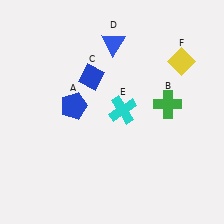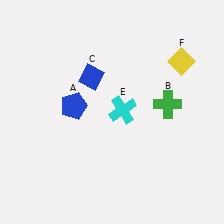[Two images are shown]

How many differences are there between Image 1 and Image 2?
There is 1 difference between the two images.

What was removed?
The blue triangle (D) was removed in Image 2.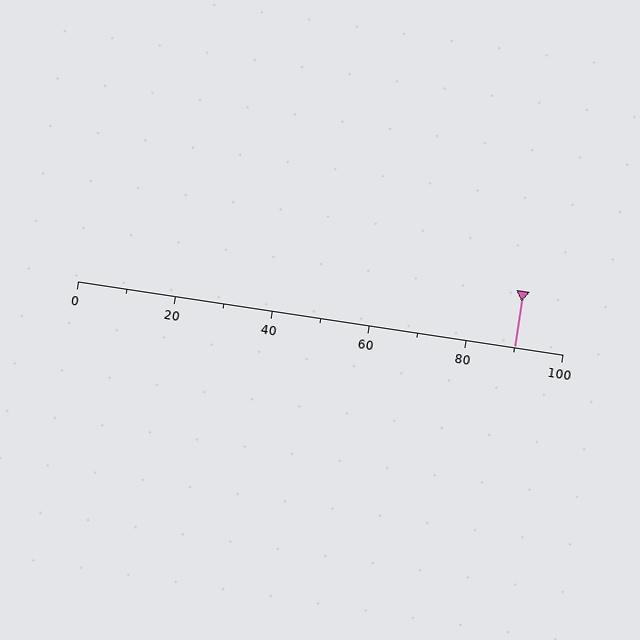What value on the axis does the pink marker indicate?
The marker indicates approximately 90.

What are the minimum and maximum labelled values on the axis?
The axis runs from 0 to 100.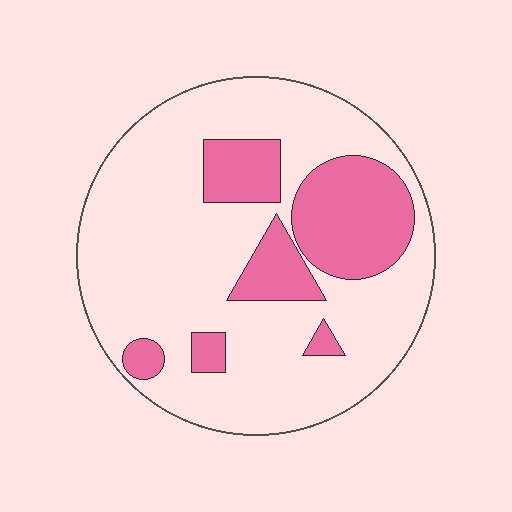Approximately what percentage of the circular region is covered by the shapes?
Approximately 25%.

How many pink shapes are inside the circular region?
6.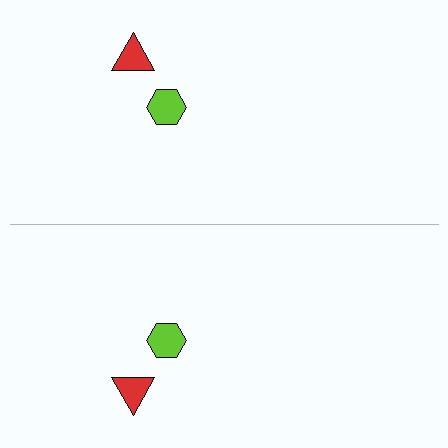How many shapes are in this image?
There are 4 shapes in this image.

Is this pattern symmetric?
Yes, this pattern has bilateral (reflection) symmetry.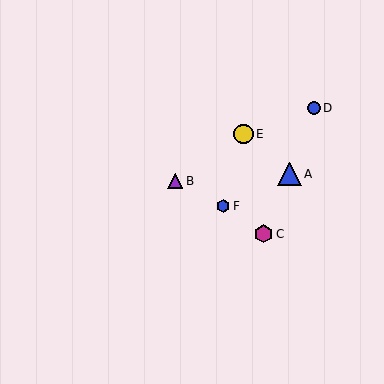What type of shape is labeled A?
Shape A is a blue triangle.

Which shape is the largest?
The blue triangle (labeled A) is the largest.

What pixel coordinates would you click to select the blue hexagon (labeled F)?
Click at (223, 206) to select the blue hexagon F.